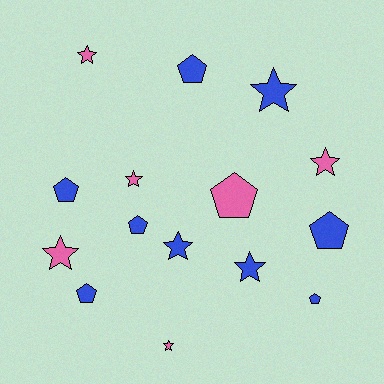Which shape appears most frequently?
Star, with 8 objects.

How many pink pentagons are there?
There is 1 pink pentagon.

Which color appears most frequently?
Blue, with 9 objects.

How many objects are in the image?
There are 15 objects.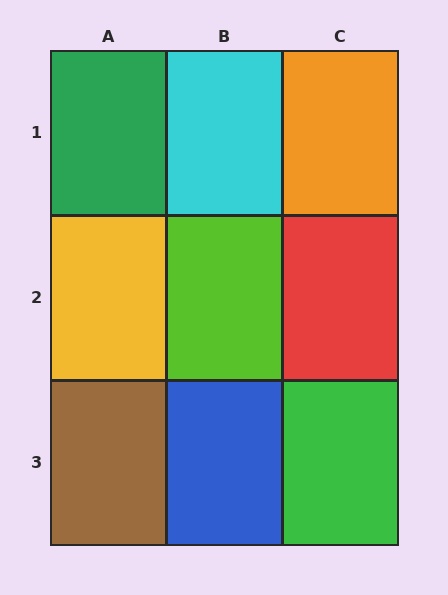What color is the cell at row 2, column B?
Lime.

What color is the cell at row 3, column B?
Blue.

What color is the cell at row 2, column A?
Yellow.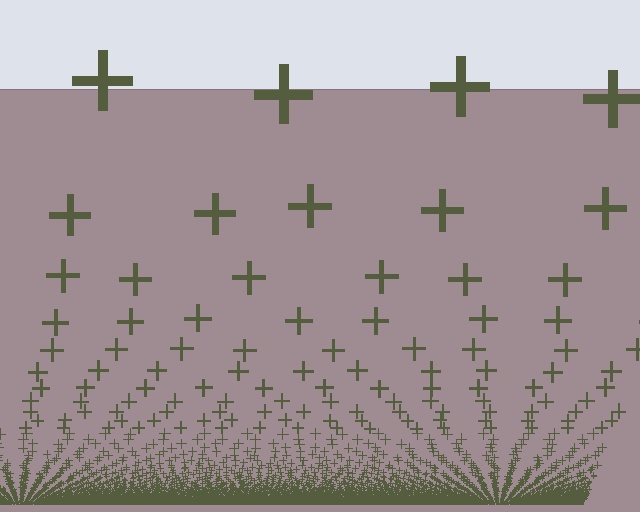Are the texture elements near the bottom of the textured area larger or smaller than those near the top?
Smaller. The gradient is inverted — elements near the bottom are smaller and denser.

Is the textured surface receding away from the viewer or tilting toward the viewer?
The surface appears to tilt toward the viewer. Texture elements get larger and sparser toward the top.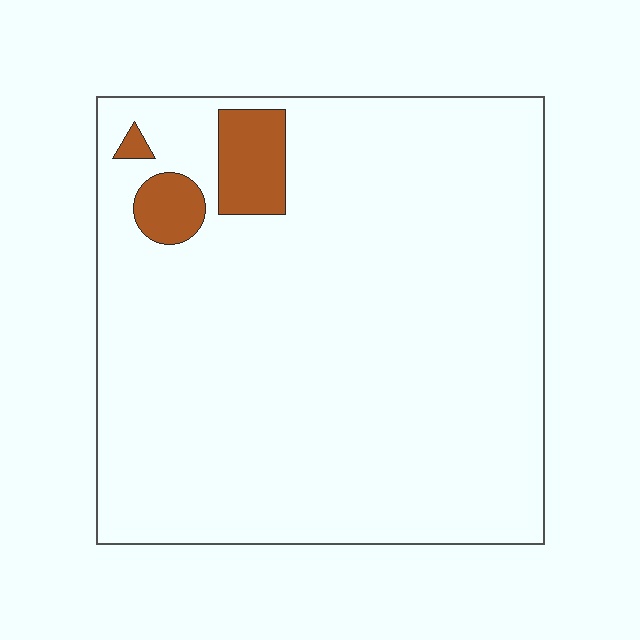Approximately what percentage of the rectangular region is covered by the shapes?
Approximately 5%.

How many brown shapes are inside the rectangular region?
3.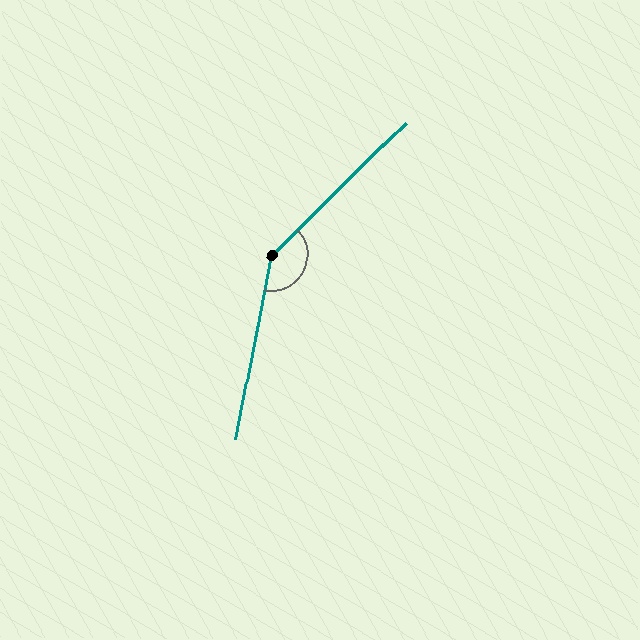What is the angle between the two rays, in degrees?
Approximately 145 degrees.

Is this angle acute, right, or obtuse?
It is obtuse.